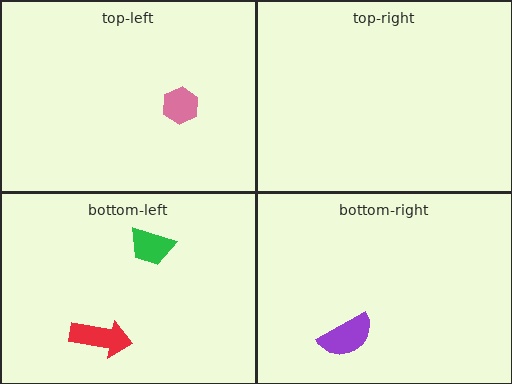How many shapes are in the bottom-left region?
2.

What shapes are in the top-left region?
The pink hexagon.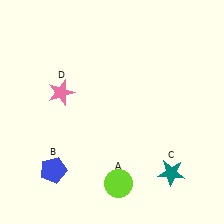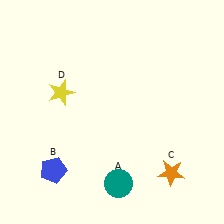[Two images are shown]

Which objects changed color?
A changed from lime to teal. C changed from teal to orange. D changed from pink to yellow.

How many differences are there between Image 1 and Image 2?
There are 3 differences between the two images.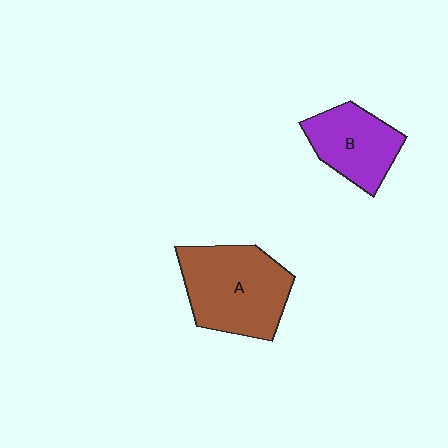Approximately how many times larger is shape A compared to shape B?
Approximately 1.5 times.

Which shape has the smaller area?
Shape B (purple).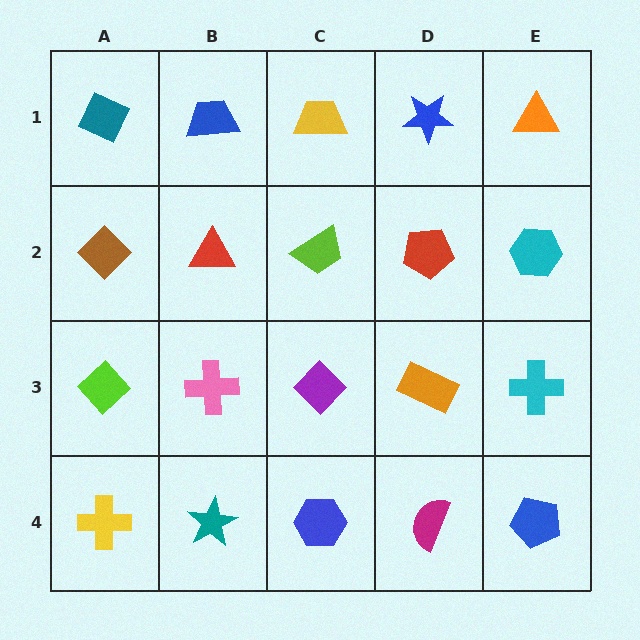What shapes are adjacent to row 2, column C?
A yellow trapezoid (row 1, column C), a purple diamond (row 3, column C), a red triangle (row 2, column B), a red pentagon (row 2, column D).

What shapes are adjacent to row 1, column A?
A brown diamond (row 2, column A), a blue trapezoid (row 1, column B).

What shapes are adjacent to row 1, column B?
A red triangle (row 2, column B), a teal diamond (row 1, column A), a yellow trapezoid (row 1, column C).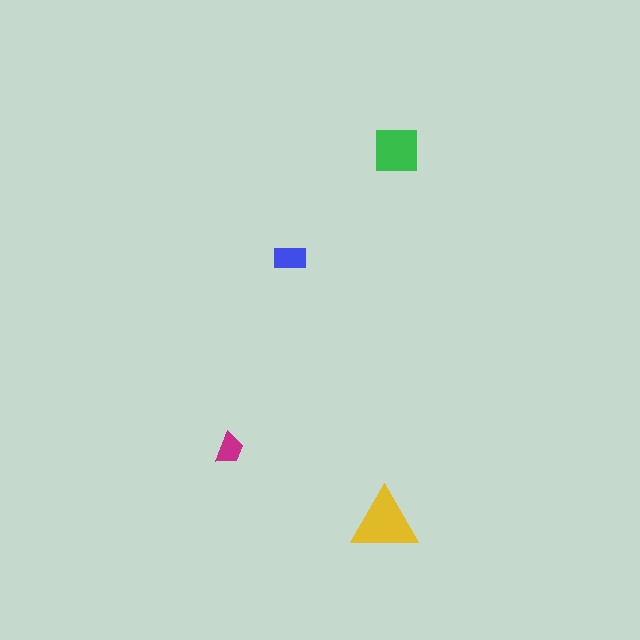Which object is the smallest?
The magenta trapezoid.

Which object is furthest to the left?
The magenta trapezoid is leftmost.